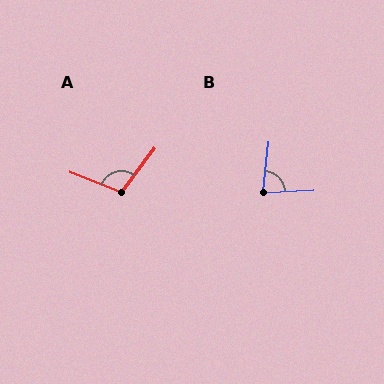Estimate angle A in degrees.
Approximately 105 degrees.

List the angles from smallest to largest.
B (80°), A (105°).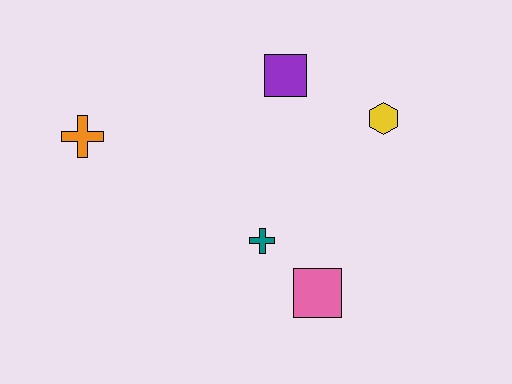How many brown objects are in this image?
There are no brown objects.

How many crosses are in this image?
There are 2 crosses.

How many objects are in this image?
There are 5 objects.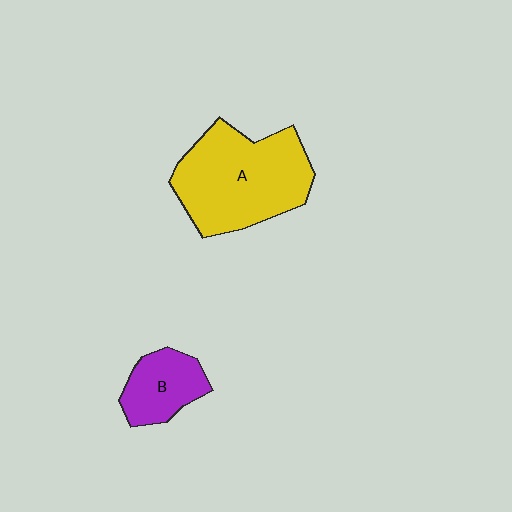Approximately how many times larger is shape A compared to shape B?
Approximately 2.4 times.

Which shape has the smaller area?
Shape B (purple).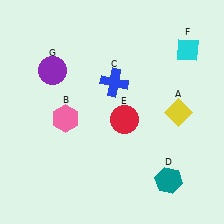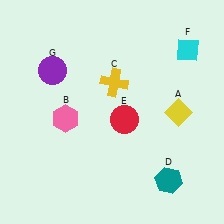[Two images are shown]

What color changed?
The cross (C) changed from blue in Image 1 to yellow in Image 2.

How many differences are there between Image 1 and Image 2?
There is 1 difference between the two images.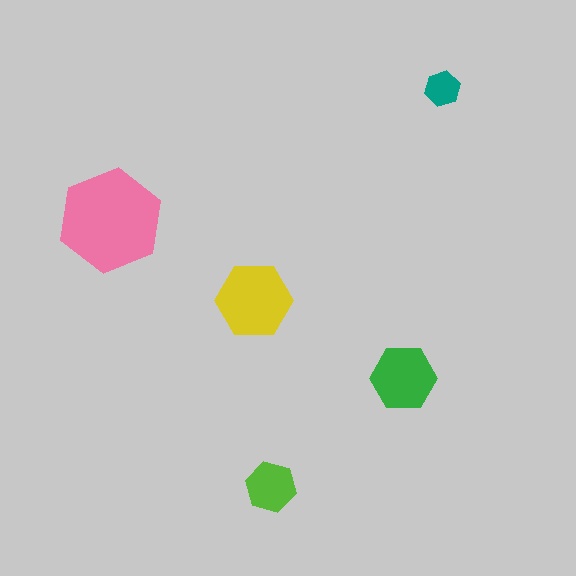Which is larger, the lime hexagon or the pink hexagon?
The pink one.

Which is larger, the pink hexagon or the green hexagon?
The pink one.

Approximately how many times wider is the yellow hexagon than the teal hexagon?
About 2 times wider.